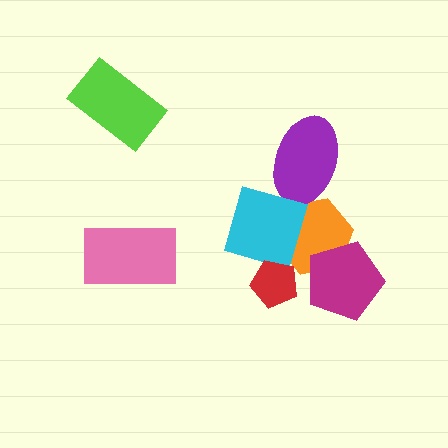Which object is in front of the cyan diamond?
The red pentagon is in front of the cyan diamond.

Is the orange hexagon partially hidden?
Yes, it is partially covered by another shape.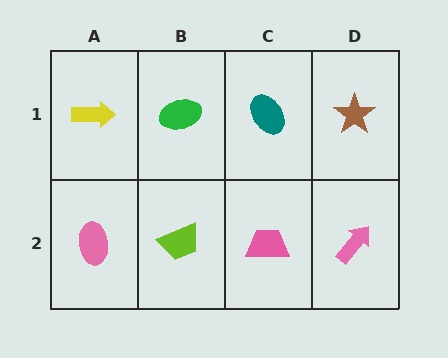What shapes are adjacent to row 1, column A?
A pink ellipse (row 2, column A), a green ellipse (row 1, column B).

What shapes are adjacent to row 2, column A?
A yellow arrow (row 1, column A), a lime trapezoid (row 2, column B).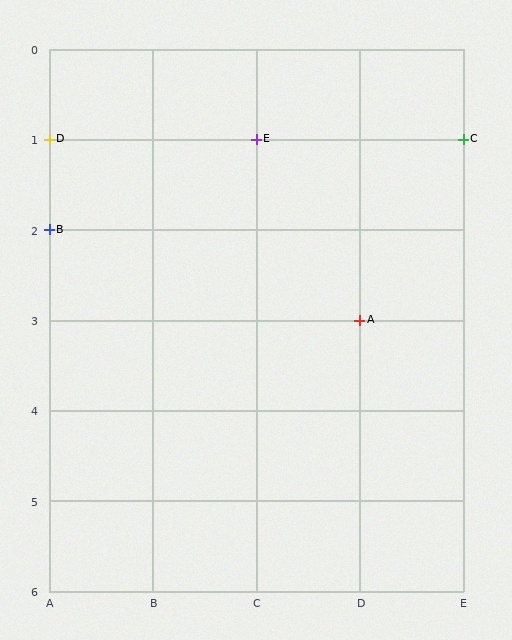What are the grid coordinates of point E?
Point E is at grid coordinates (C, 1).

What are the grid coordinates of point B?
Point B is at grid coordinates (A, 2).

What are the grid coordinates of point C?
Point C is at grid coordinates (E, 1).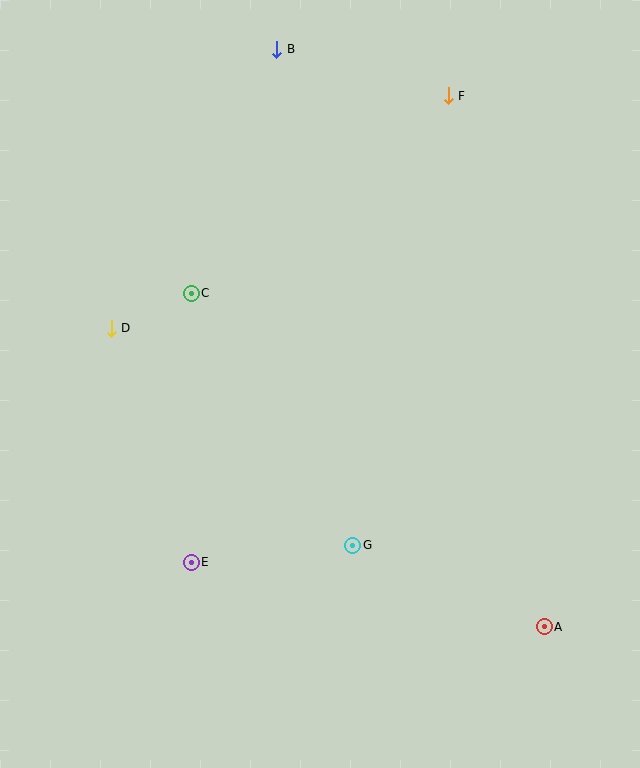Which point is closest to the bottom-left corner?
Point E is closest to the bottom-left corner.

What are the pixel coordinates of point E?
Point E is at (191, 562).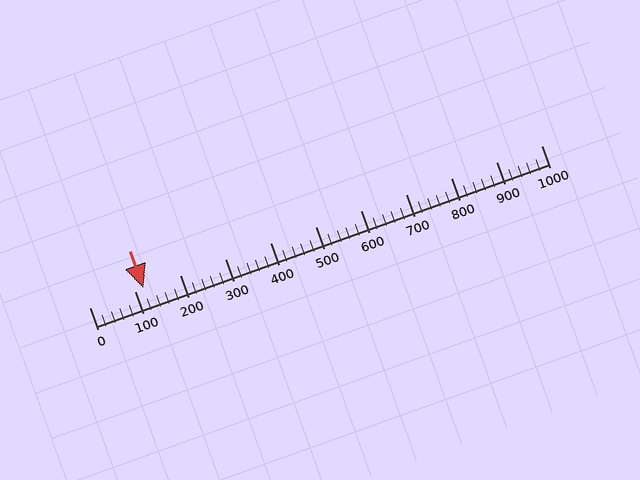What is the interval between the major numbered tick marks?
The major tick marks are spaced 100 units apart.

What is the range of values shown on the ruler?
The ruler shows values from 0 to 1000.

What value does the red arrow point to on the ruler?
The red arrow points to approximately 120.